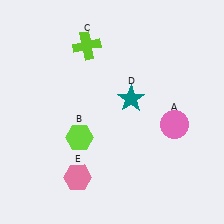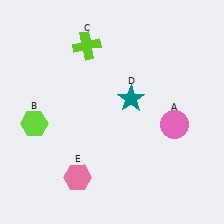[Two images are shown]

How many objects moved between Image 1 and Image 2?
1 object moved between the two images.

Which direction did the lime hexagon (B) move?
The lime hexagon (B) moved left.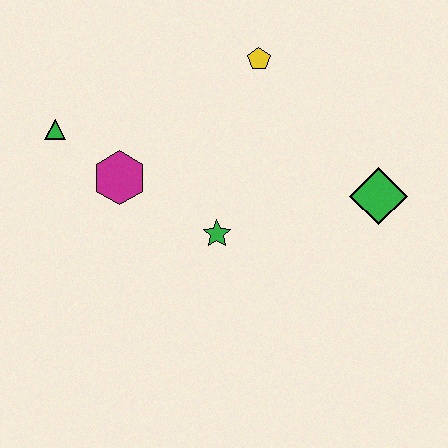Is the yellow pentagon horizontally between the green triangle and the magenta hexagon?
No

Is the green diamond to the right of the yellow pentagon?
Yes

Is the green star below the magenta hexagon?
Yes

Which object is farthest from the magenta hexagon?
The green diamond is farthest from the magenta hexagon.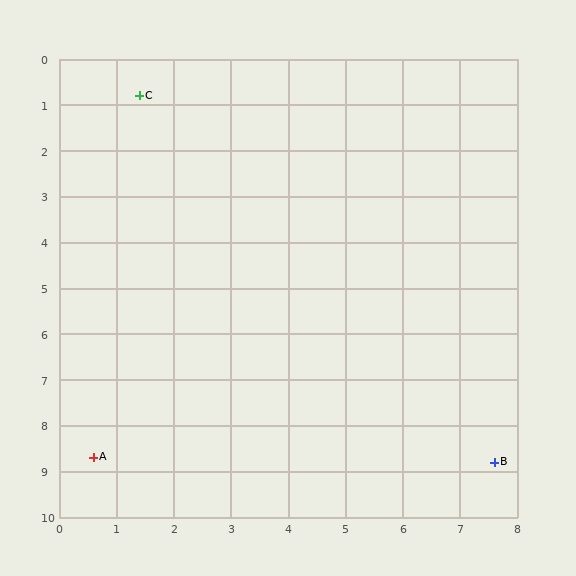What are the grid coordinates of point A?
Point A is at approximately (0.6, 8.7).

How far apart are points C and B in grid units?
Points C and B are about 10.1 grid units apart.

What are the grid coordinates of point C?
Point C is at approximately (1.4, 0.8).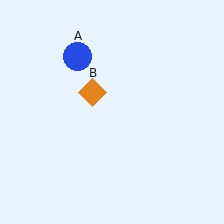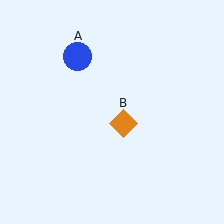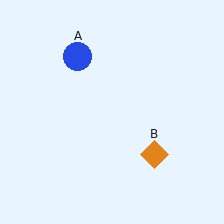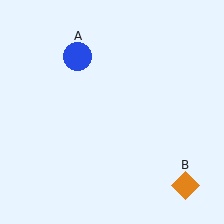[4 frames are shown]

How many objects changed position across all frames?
1 object changed position: orange diamond (object B).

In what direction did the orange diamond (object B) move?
The orange diamond (object B) moved down and to the right.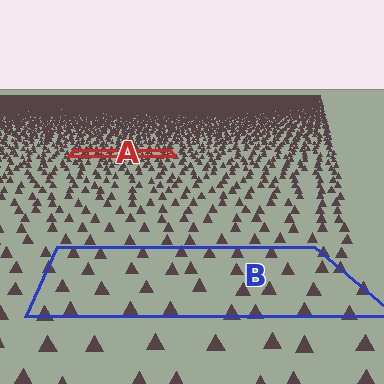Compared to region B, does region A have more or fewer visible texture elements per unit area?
Region A has more texture elements per unit area — they are packed more densely because it is farther away.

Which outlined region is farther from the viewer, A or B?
Region A is farther from the viewer — the texture elements inside it appear smaller and more densely packed.